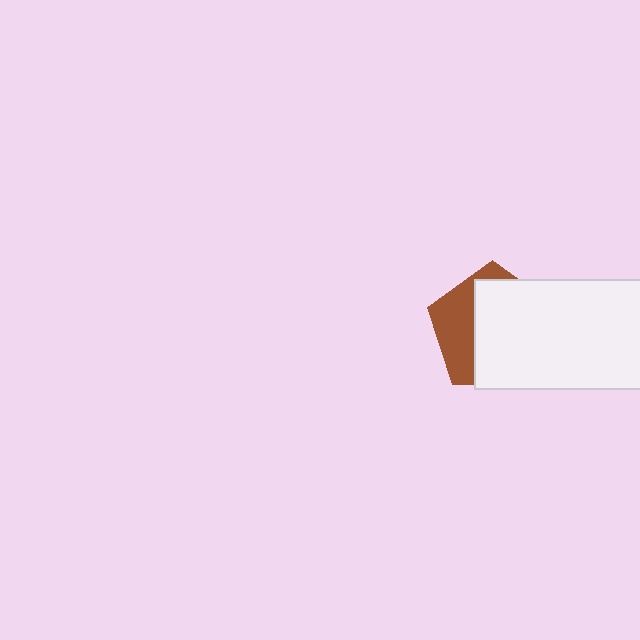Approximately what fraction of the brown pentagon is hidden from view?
Roughly 65% of the brown pentagon is hidden behind the white rectangle.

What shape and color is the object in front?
The object in front is a white rectangle.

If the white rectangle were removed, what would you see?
You would see the complete brown pentagon.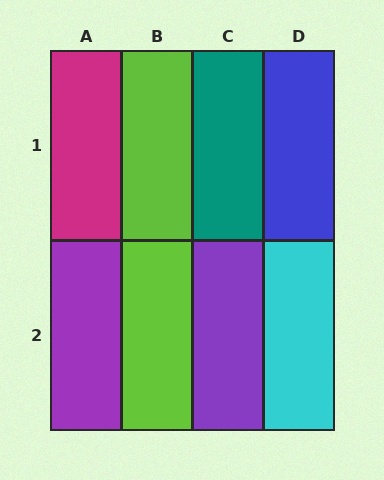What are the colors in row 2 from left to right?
Purple, lime, purple, cyan.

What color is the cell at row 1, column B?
Lime.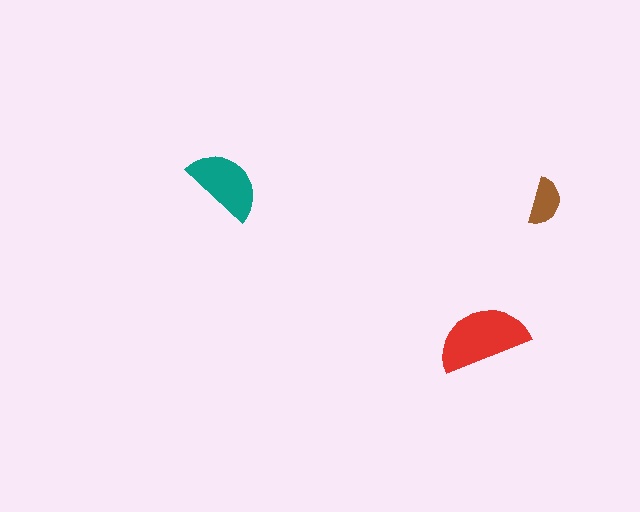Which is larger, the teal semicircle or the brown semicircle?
The teal one.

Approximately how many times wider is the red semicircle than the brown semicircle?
About 2 times wider.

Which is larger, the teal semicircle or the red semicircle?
The red one.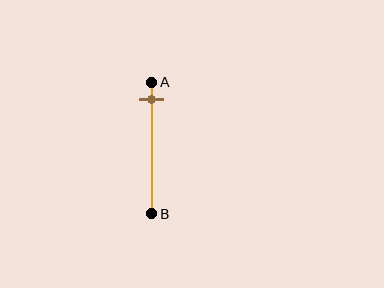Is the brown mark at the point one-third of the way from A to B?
No, the mark is at about 15% from A, not at the 33% one-third point.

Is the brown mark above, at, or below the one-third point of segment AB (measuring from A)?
The brown mark is above the one-third point of segment AB.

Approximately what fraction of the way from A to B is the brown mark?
The brown mark is approximately 15% of the way from A to B.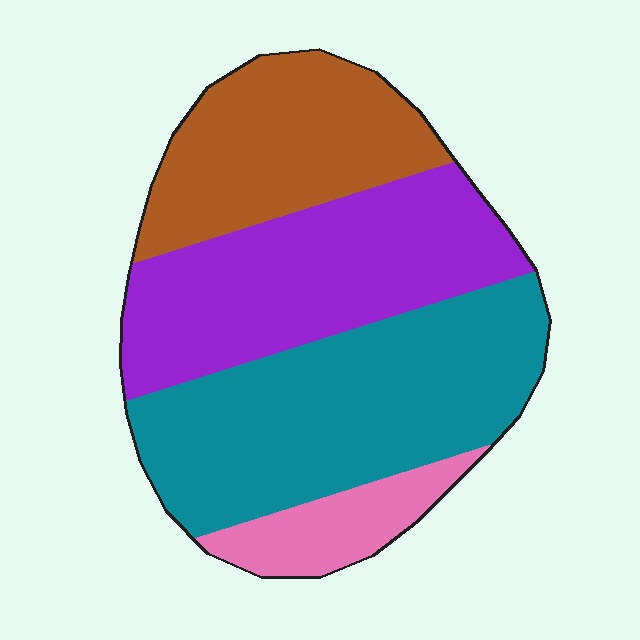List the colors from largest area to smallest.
From largest to smallest: teal, purple, brown, pink.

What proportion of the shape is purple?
Purple takes up about one third (1/3) of the shape.